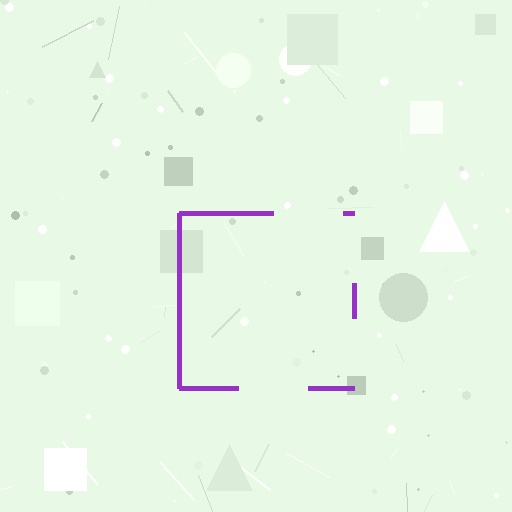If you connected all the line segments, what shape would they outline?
They would outline a square.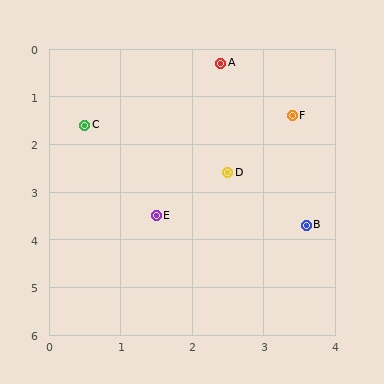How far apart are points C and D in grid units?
Points C and D are about 2.2 grid units apart.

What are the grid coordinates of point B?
Point B is at approximately (3.6, 3.7).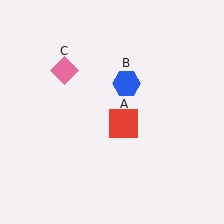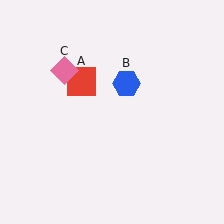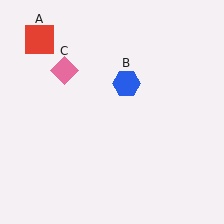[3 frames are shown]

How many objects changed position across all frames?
1 object changed position: red square (object A).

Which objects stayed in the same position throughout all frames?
Blue hexagon (object B) and pink diamond (object C) remained stationary.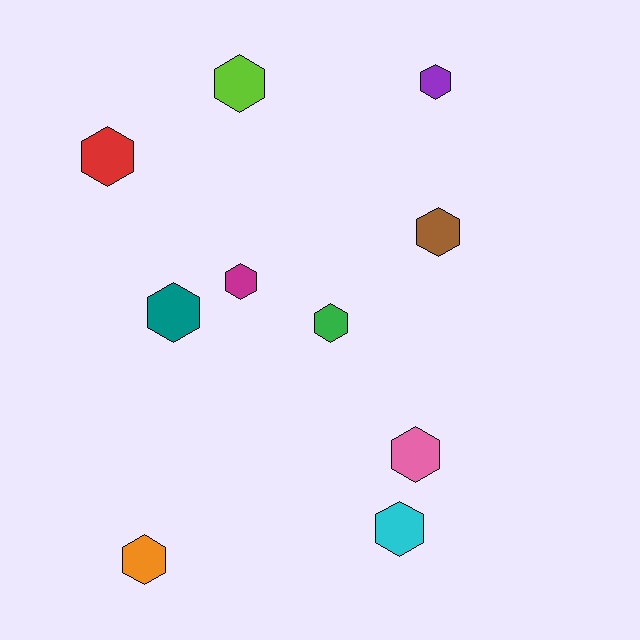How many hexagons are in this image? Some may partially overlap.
There are 10 hexagons.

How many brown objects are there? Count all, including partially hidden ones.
There is 1 brown object.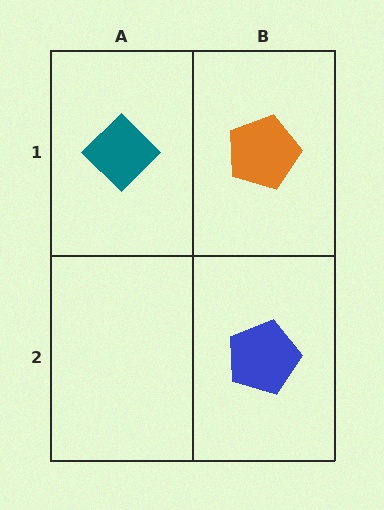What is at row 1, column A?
A teal diamond.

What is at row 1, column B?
An orange pentagon.